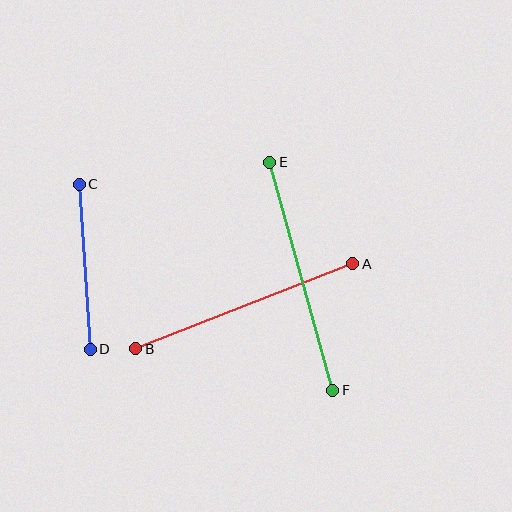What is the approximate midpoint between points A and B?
The midpoint is at approximately (244, 306) pixels.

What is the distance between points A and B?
The distance is approximately 233 pixels.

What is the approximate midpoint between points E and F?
The midpoint is at approximately (301, 276) pixels.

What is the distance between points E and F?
The distance is approximately 236 pixels.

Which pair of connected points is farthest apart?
Points E and F are farthest apart.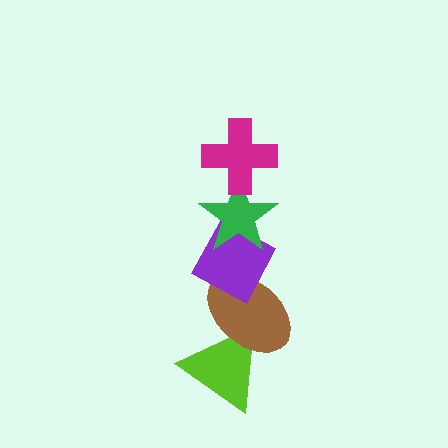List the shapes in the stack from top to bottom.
From top to bottom: the magenta cross, the green star, the purple diamond, the brown ellipse, the lime triangle.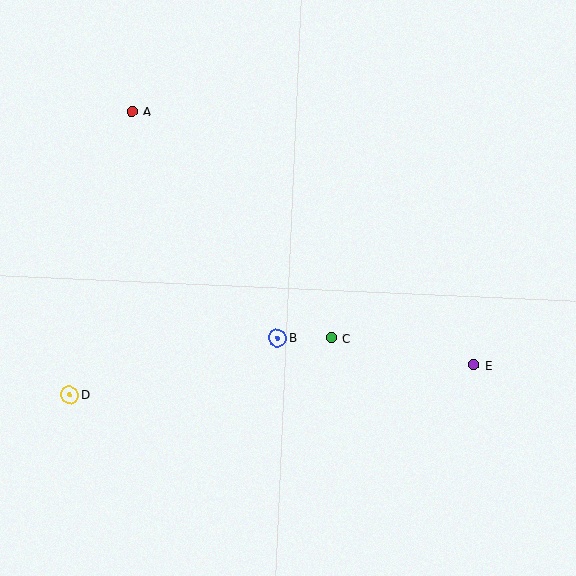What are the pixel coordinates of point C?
Point C is at (331, 338).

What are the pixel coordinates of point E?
Point E is at (474, 365).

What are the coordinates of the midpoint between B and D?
The midpoint between B and D is at (174, 366).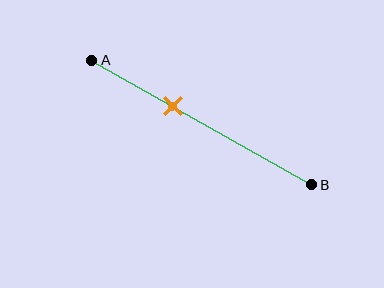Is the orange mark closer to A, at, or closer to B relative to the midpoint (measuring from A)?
The orange mark is closer to point A than the midpoint of segment AB.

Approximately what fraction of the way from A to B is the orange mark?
The orange mark is approximately 35% of the way from A to B.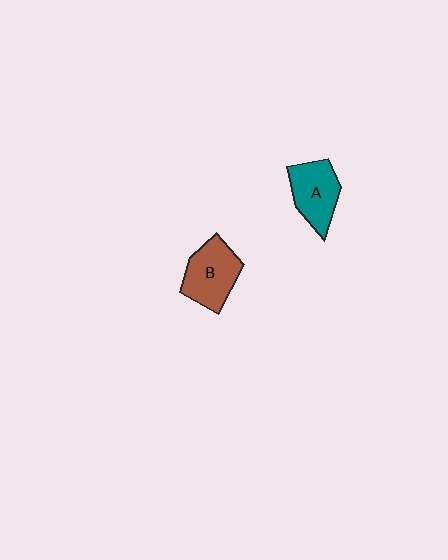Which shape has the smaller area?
Shape A (teal).